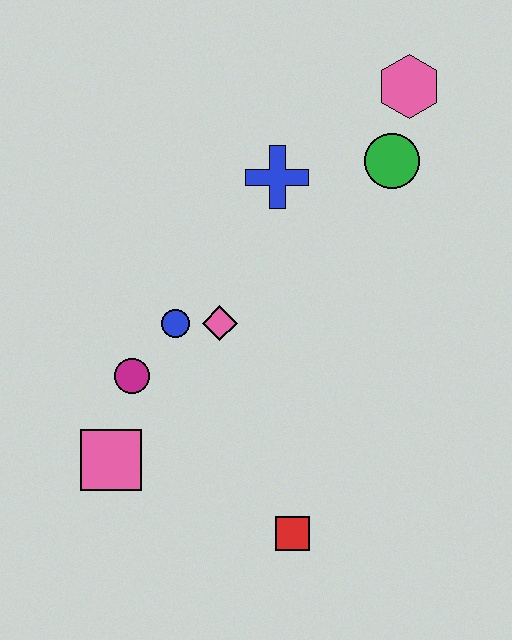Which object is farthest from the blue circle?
The pink hexagon is farthest from the blue circle.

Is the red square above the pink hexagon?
No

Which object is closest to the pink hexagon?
The green circle is closest to the pink hexagon.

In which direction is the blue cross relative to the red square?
The blue cross is above the red square.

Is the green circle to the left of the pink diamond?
No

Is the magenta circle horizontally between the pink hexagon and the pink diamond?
No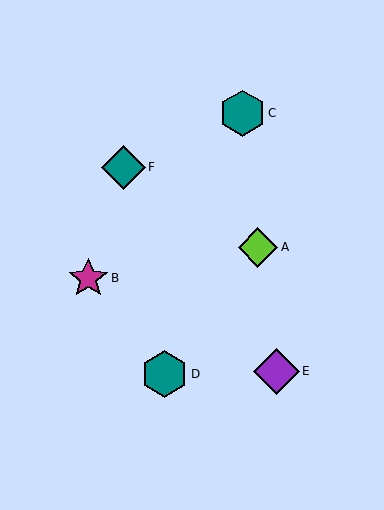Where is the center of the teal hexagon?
The center of the teal hexagon is at (243, 113).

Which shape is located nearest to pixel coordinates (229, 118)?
The teal hexagon (labeled C) at (243, 113) is nearest to that location.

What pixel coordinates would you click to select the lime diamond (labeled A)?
Click at (258, 247) to select the lime diamond A.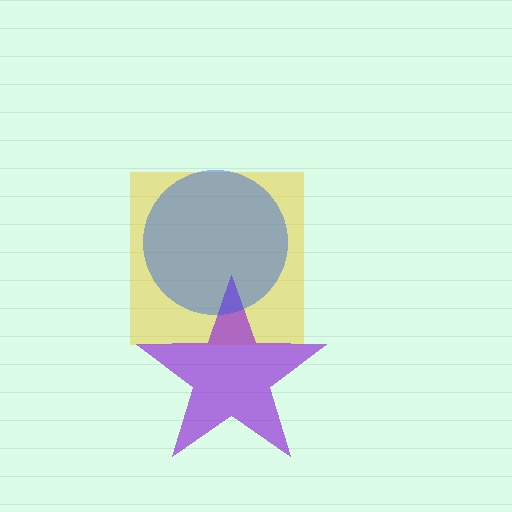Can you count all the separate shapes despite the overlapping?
Yes, there are 3 separate shapes.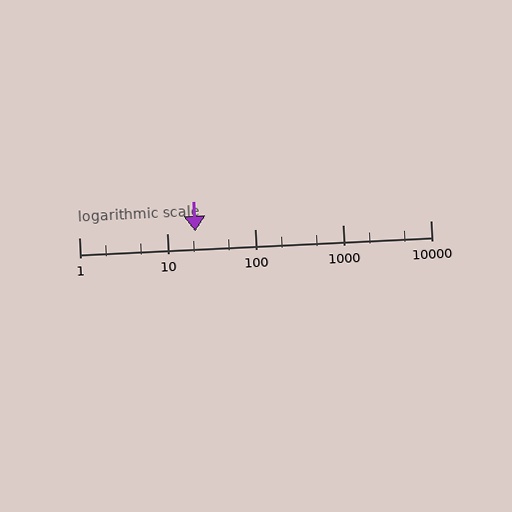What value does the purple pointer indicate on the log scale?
The pointer indicates approximately 21.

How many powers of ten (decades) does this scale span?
The scale spans 4 decades, from 1 to 10000.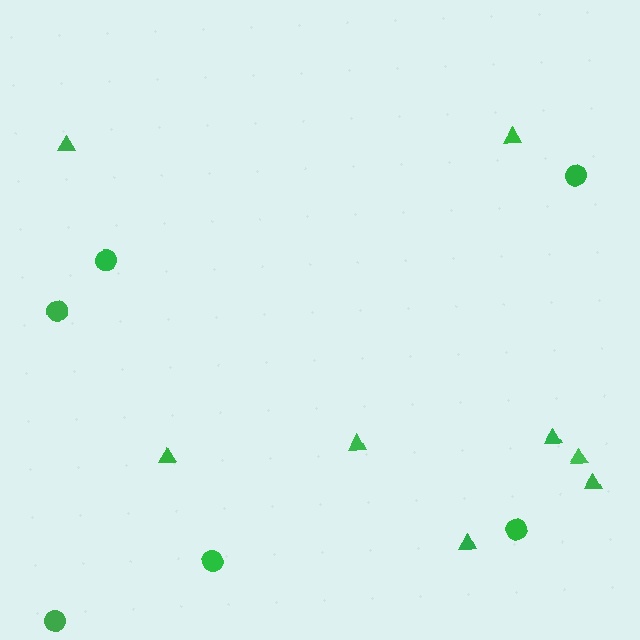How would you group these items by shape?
There are 2 groups: one group of circles (6) and one group of triangles (8).